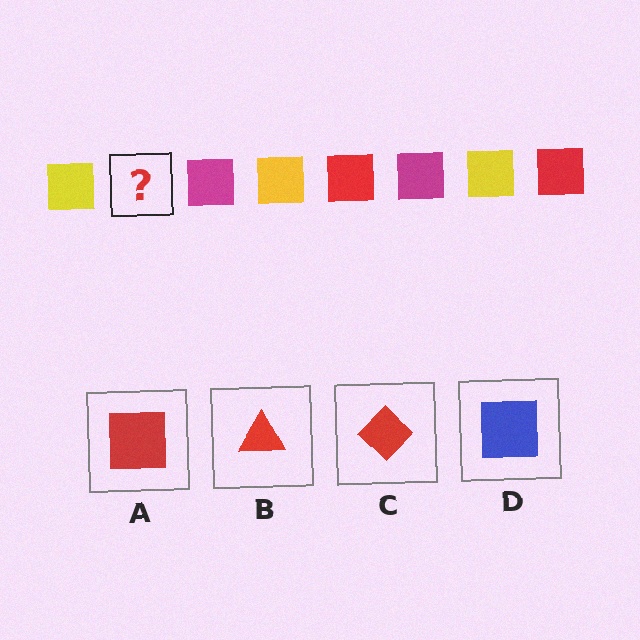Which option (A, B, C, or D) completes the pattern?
A.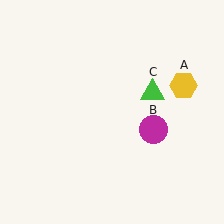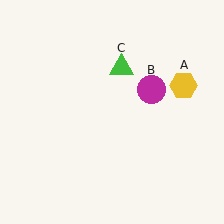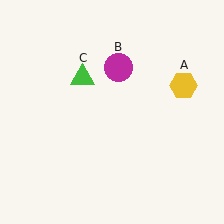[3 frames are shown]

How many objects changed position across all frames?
2 objects changed position: magenta circle (object B), green triangle (object C).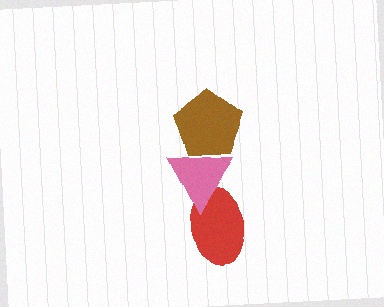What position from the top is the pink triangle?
The pink triangle is 2nd from the top.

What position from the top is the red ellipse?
The red ellipse is 3rd from the top.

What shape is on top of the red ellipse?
The pink triangle is on top of the red ellipse.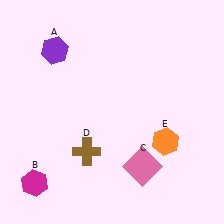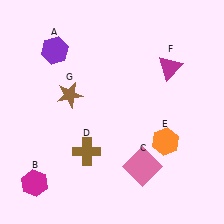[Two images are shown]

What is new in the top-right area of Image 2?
A magenta triangle (F) was added in the top-right area of Image 2.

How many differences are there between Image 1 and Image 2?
There are 2 differences between the two images.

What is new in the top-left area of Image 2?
A brown star (G) was added in the top-left area of Image 2.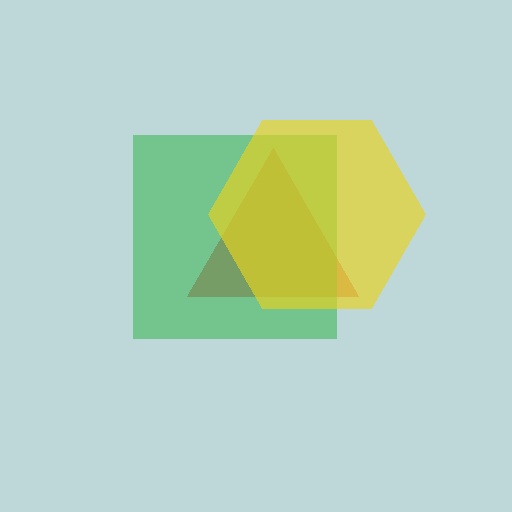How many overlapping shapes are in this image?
There are 3 overlapping shapes in the image.